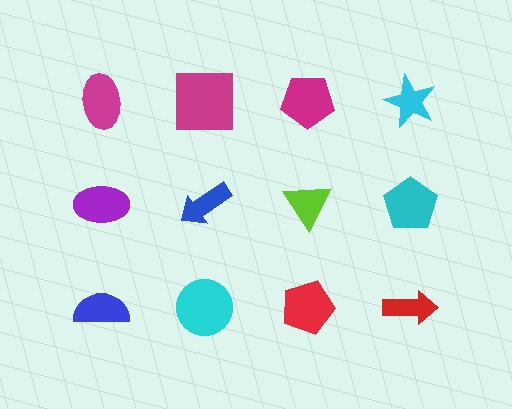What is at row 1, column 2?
A magenta square.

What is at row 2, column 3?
A lime triangle.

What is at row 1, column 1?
A magenta ellipse.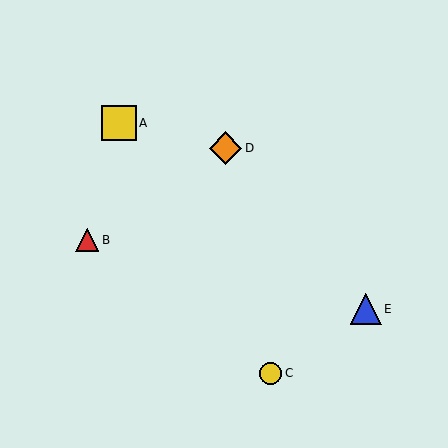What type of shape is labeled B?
Shape B is a red triangle.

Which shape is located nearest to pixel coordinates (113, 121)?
The yellow square (labeled A) at (119, 123) is nearest to that location.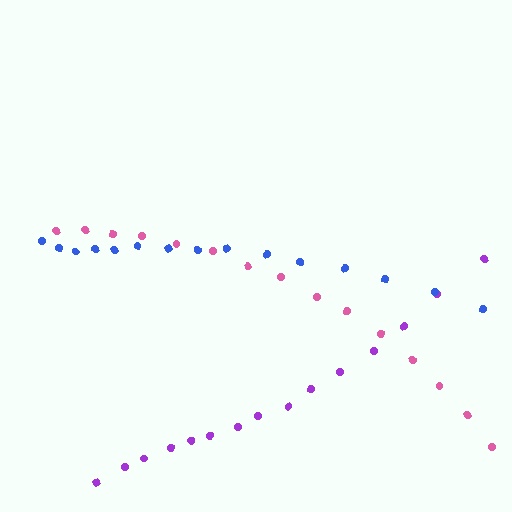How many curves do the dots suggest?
There are 3 distinct paths.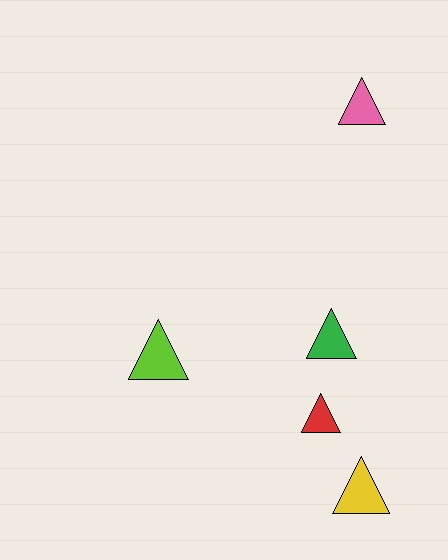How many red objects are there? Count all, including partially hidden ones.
There is 1 red object.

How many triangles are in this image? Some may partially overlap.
There are 5 triangles.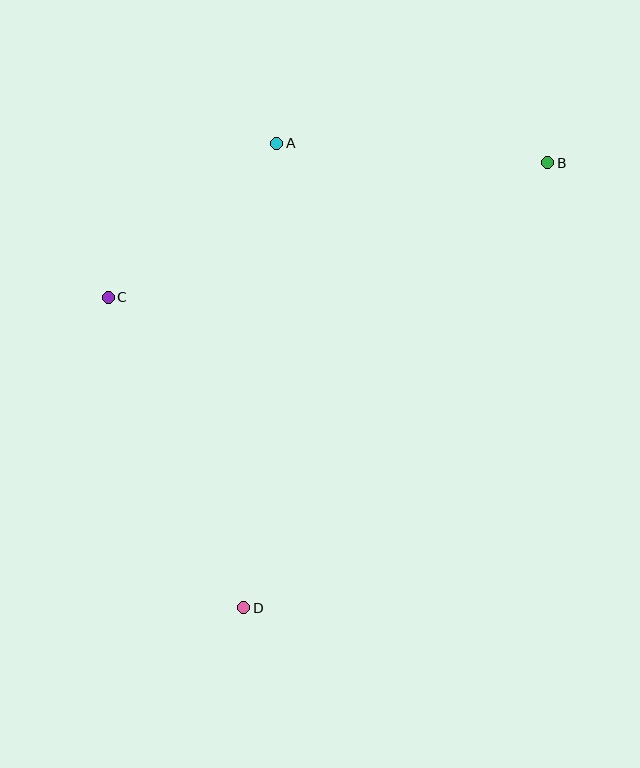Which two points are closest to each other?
Points A and C are closest to each other.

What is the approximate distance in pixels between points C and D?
The distance between C and D is approximately 339 pixels.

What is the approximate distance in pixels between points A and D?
The distance between A and D is approximately 466 pixels.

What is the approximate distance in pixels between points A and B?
The distance between A and B is approximately 272 pixels.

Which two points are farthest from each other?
Points B and D are farthest from each other.